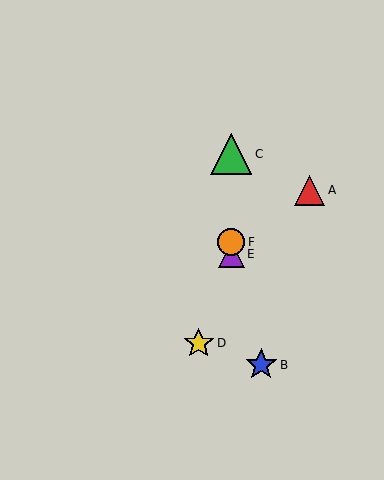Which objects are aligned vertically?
Objects C, E, F are aligned vertically.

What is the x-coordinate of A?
Object A is at x≈310.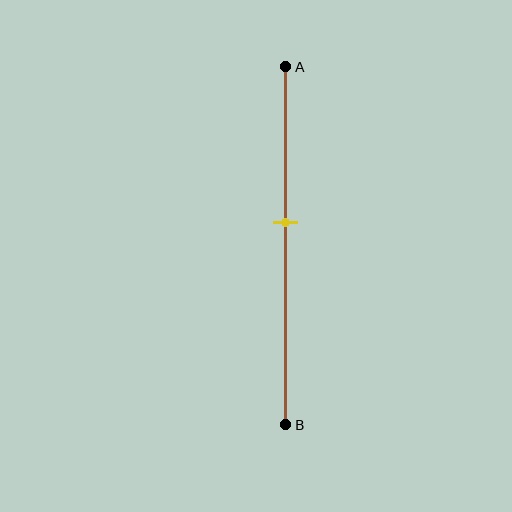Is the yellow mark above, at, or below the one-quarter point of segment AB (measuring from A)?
The yellow mark is below the one-quarter point of segment AB.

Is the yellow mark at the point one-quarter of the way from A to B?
No, the mark is at about 45% from A, not at the 25% one-quarter point.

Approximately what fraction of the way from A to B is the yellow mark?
The yellow mark is approximately 45% of the way from A to B.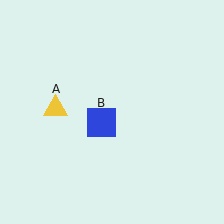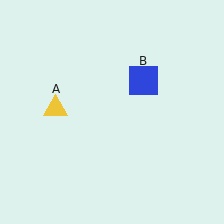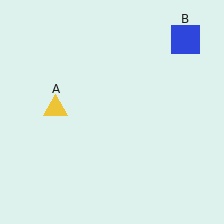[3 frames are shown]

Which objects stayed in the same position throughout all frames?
Yellow triangle (object A) remained stationary.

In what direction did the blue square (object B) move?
The blue square (object B) moved up and to the right.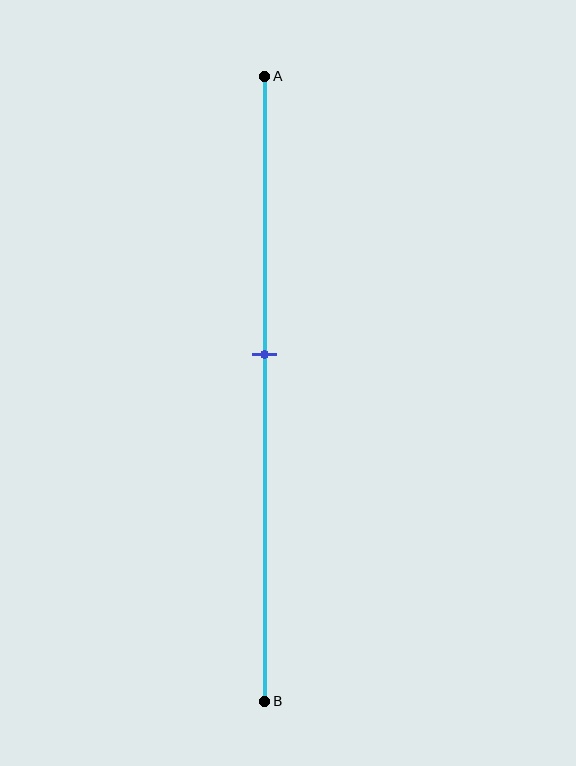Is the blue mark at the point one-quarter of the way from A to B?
No, the mark is at about 45% from A, not at the 25% one-quarter point.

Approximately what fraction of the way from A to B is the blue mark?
The blue mark is approximately 45% of the way from A to B.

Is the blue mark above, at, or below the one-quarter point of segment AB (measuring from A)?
The blue mark is below the one-quarter point of segment AB.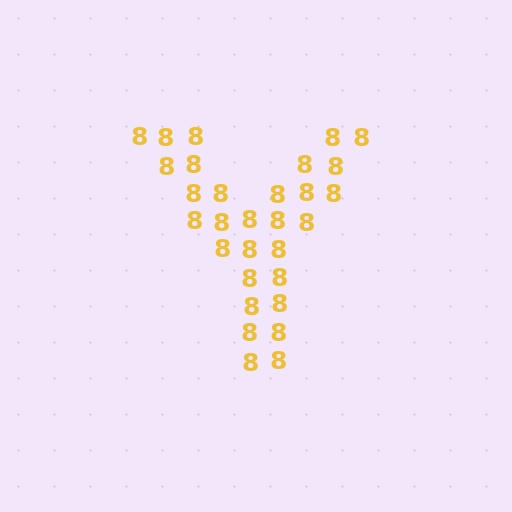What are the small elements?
The small elements are digit 8's.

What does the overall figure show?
The overall figure shows the letter Y.